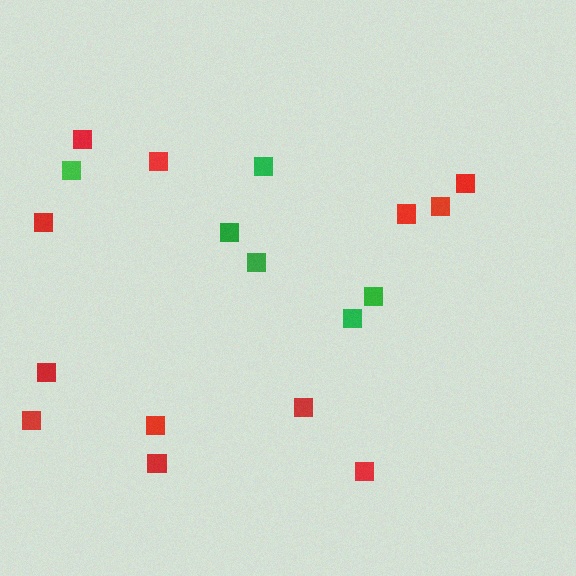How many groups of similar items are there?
There are 2 groups: one group of green squares (6) and one group of red squares (12).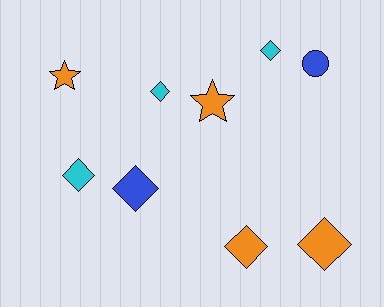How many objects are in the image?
There are 9 objects.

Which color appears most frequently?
Orange, with 4 objects.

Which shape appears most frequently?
Diamond, with 6 objects.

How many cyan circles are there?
There are no cyan circles.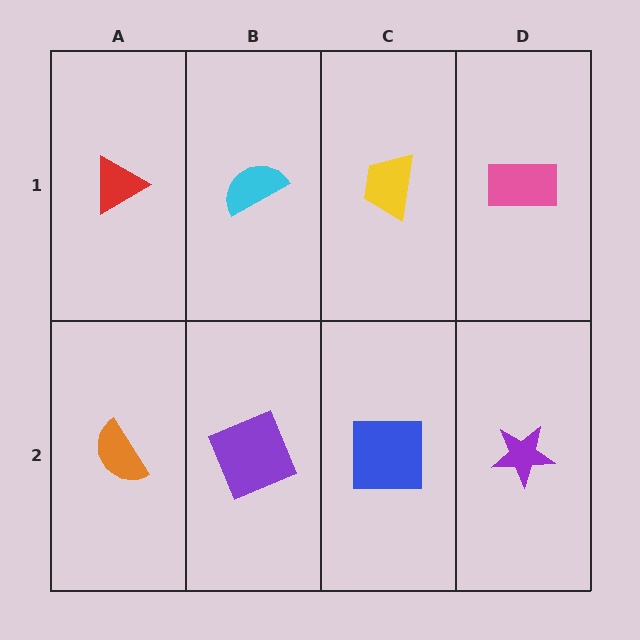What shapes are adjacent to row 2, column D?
A pink rectangle (row 1, column D), a blue square (row 2, column C).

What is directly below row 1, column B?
A purple square.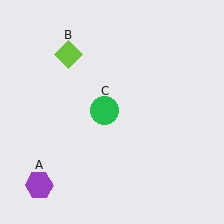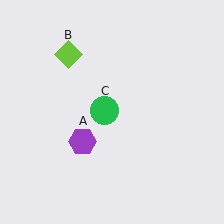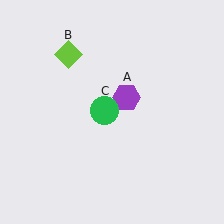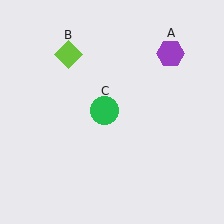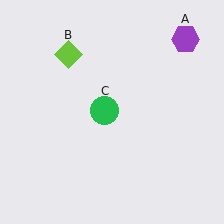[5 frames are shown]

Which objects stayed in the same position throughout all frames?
Lime diamond (object B) and green circle (object C) remained stationary.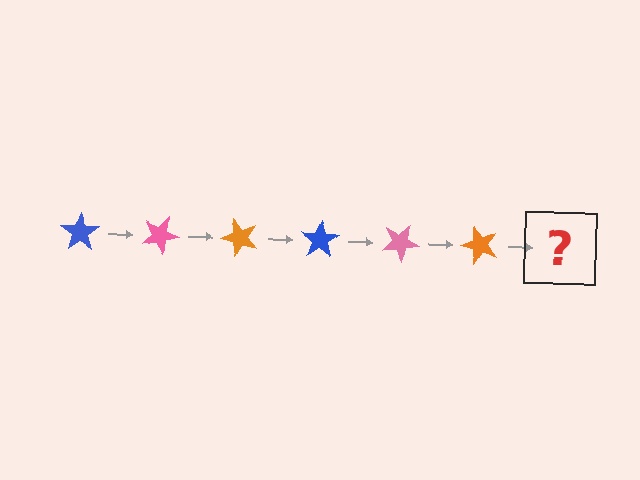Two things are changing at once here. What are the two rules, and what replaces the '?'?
The two rules are that it rotates 25 degrees each step and the color cycles through blue, pink, and orange. The '?' should be a blue star, rotated 150 degrees from the start.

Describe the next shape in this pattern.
It should be a blue star, rotated 150 degrees from the start.